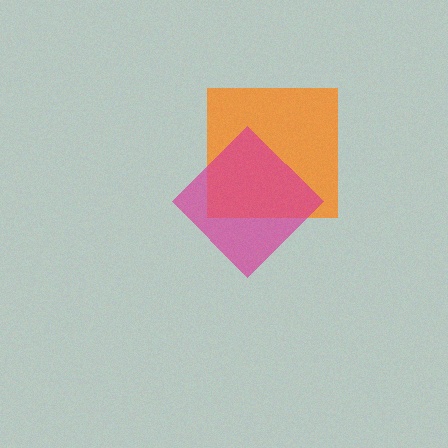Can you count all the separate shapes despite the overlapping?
Yes, there are 2 separate shapes.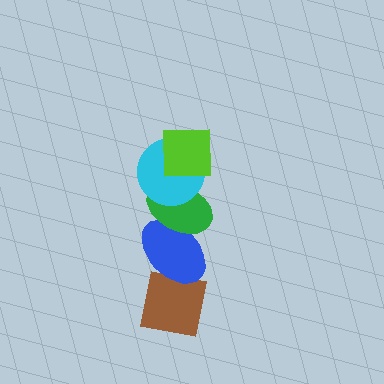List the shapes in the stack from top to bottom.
From top to bottom: the lime square, the cyan circle, the green ellipse, the blue ellipse, the brown square.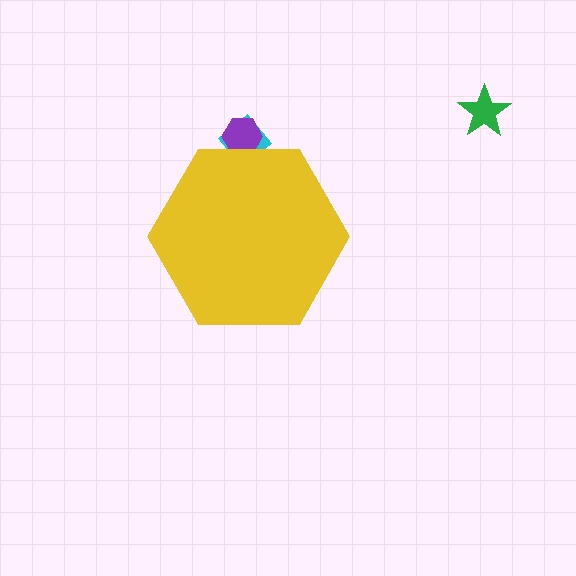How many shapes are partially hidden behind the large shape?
2 shapes are partially hidden.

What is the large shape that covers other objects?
A yellow hexagon.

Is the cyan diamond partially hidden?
Yes, the cyan diamond is partially hidden behind the yellow hexagon.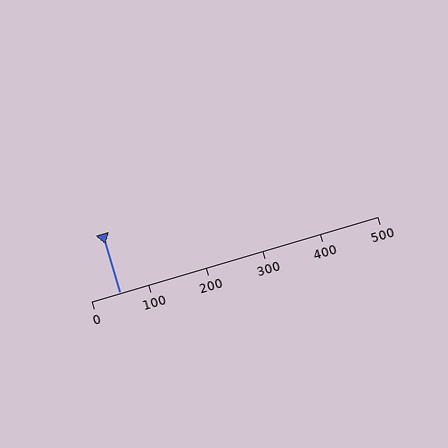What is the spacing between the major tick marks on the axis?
The major ticks are spaced 100 apart.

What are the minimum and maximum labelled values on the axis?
The axis runs from 0 to 500.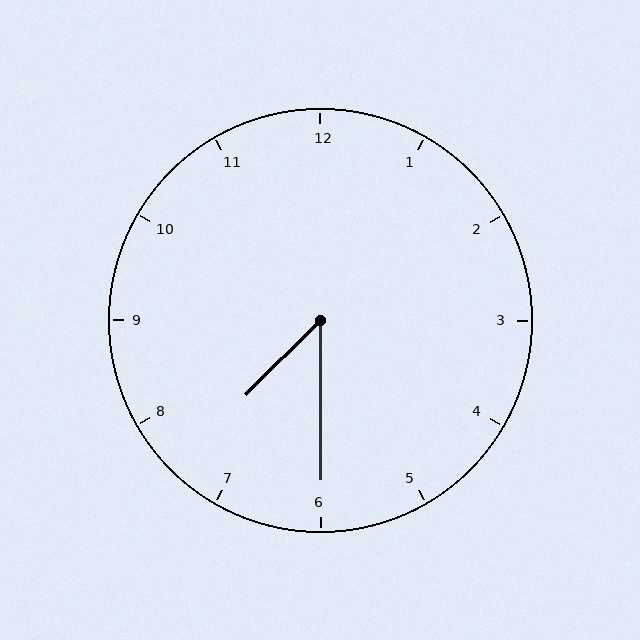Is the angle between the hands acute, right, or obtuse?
It is acute.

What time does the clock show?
7:30.